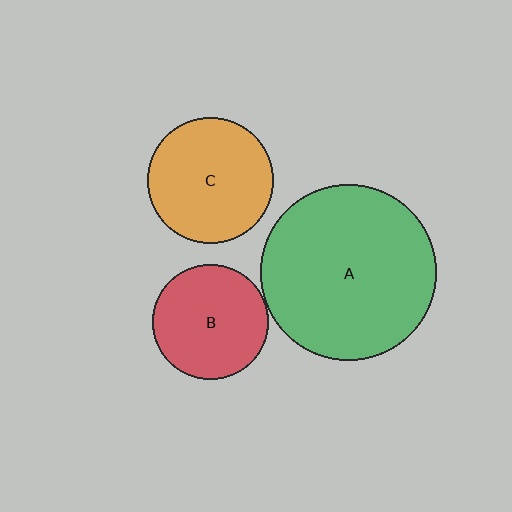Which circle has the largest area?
Circle A (green).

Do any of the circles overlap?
No, none of the circles overlap.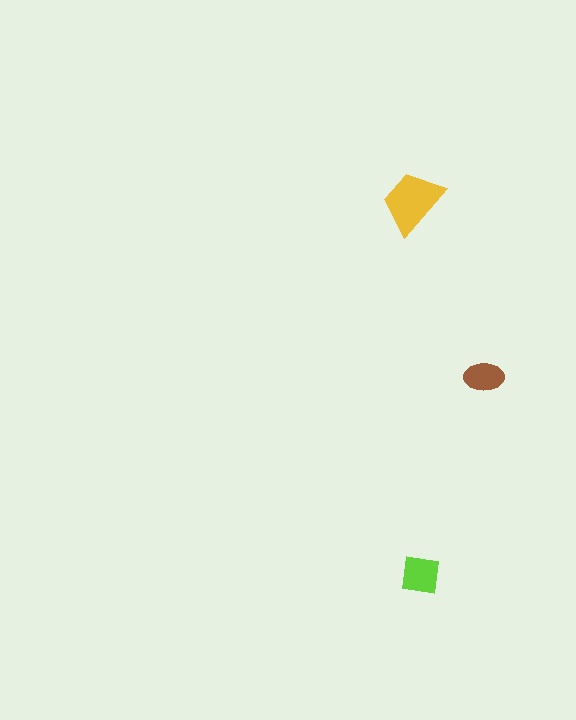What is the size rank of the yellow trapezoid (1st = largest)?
1st.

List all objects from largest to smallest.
The yellow trapezoid, the lime square, the brown ellipse.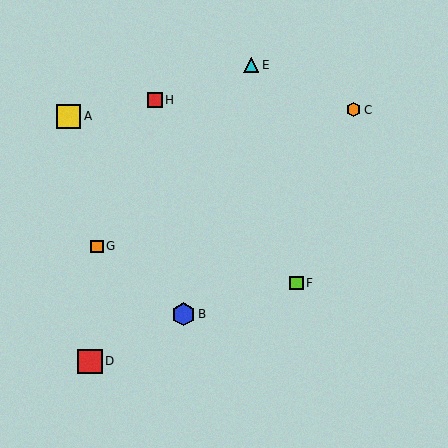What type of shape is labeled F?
Shape F is a lime square.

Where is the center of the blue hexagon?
The center of the blue hexagon is at (183, 314).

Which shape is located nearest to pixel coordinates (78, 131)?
The yellow square (labeled A) at (68, 116) is nearest to that location.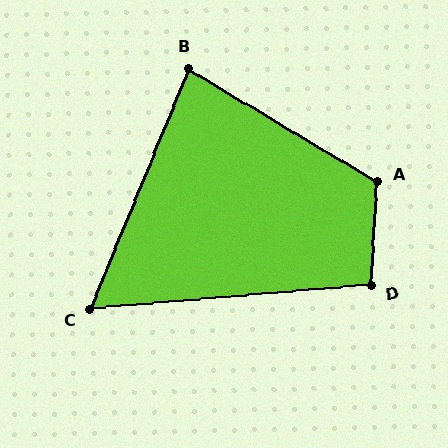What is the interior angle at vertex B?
Approximately 82 degrees (acute).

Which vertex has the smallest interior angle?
C, at approximately 63 degrees.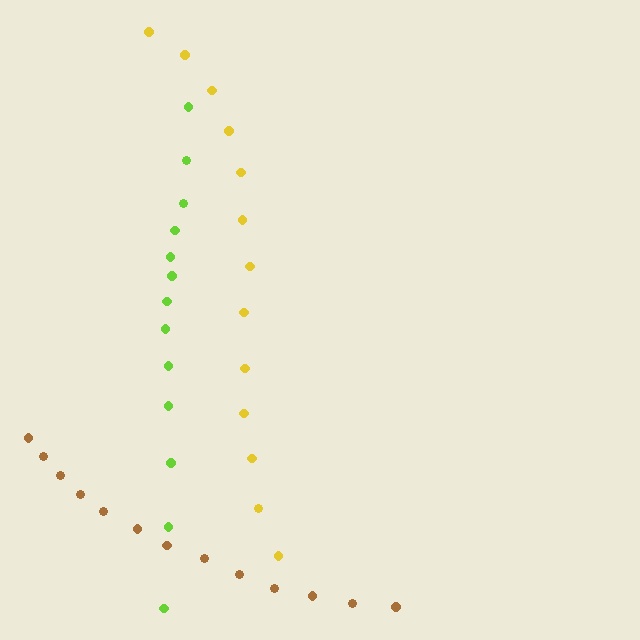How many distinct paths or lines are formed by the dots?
There are 3 distinct paths.